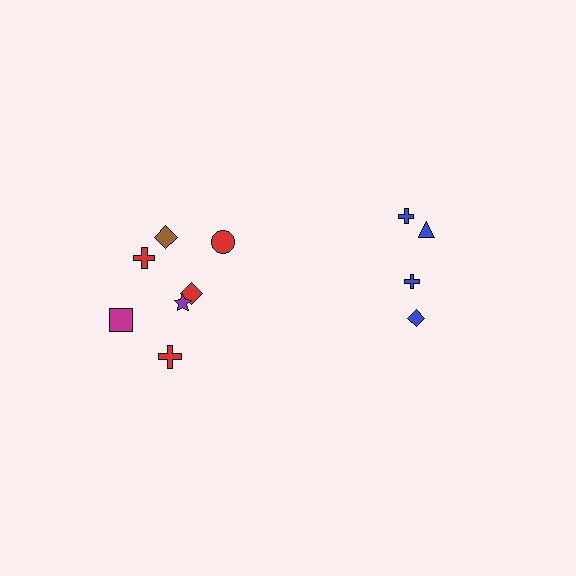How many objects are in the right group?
There are 4 objects.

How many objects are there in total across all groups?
There are 11 objects.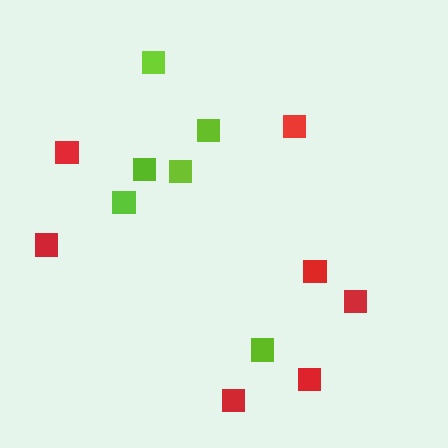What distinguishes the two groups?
There are 2 groups: one group of red squares (7) and one group of lime squares (6).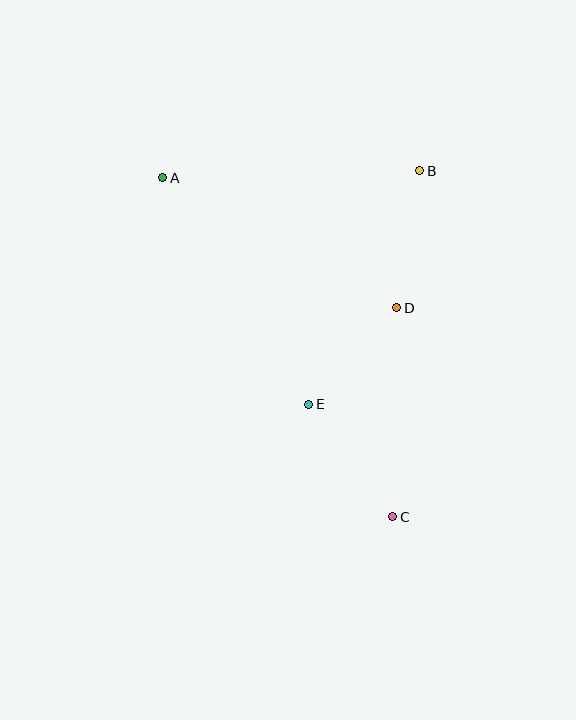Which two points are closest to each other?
Points D and E are closest to each other.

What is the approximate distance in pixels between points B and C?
The distance between B and C is approximately 347 pixels.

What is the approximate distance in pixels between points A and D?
The distance between A and D is approximately 268 pixels.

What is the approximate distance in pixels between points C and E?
The distance between C and E is approximately 140 pixels.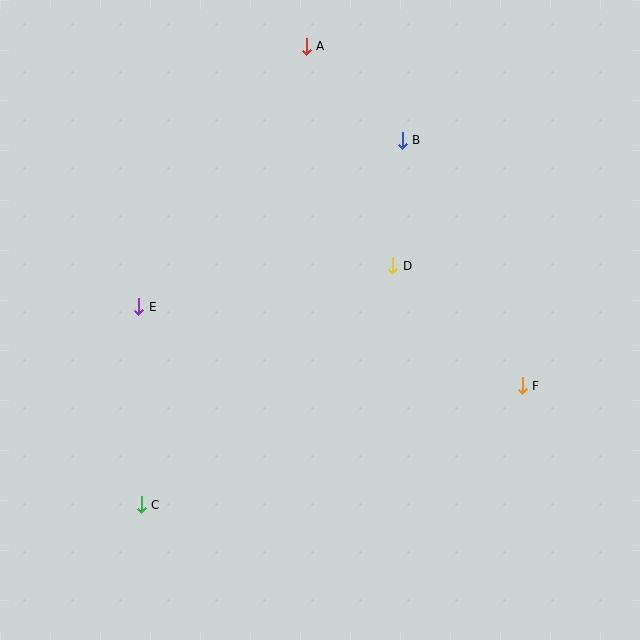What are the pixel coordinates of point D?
Point D is at (393, 266).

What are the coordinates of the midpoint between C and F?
The midpoint between C and F is at (332, 445).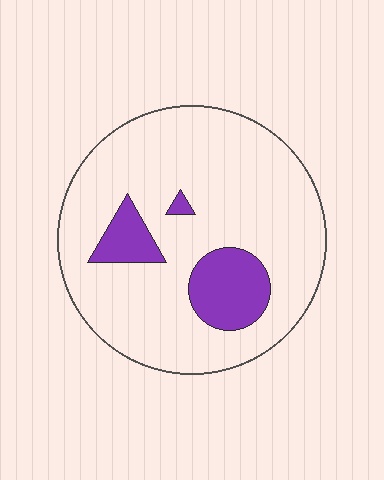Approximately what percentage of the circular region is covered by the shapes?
Approximately 15%.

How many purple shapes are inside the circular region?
3.